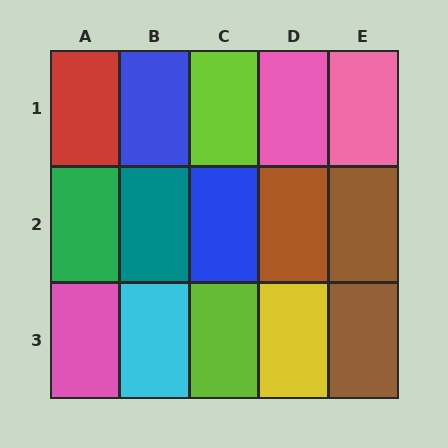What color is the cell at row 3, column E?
Brown.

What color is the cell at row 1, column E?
Pink.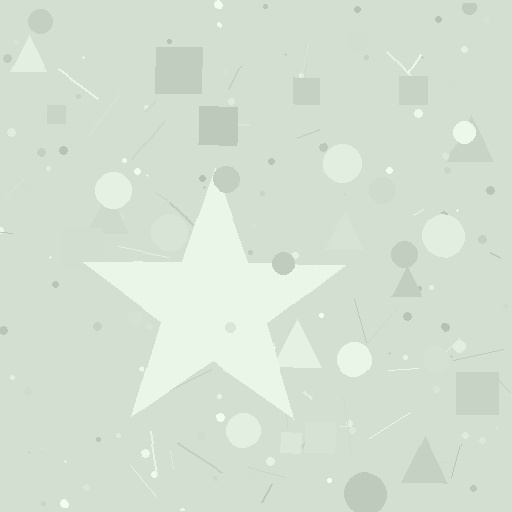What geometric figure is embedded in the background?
A star is embedded in the background.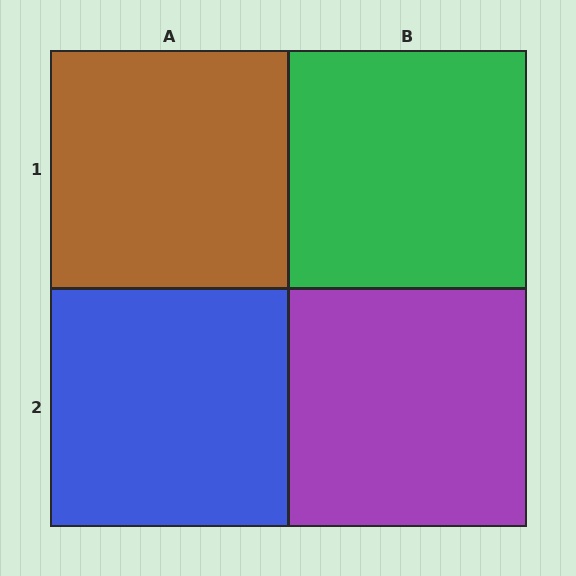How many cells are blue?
1 cell is blue.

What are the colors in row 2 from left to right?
Blue, purple.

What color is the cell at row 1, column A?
Brown.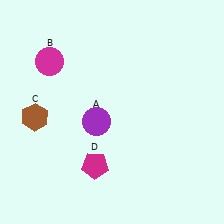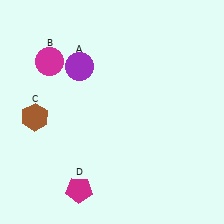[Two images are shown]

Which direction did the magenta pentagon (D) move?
The magenta pentagon (D) moved down.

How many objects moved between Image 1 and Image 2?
2 objects moved between the two images.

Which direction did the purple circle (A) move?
The purple circle (A) moved up.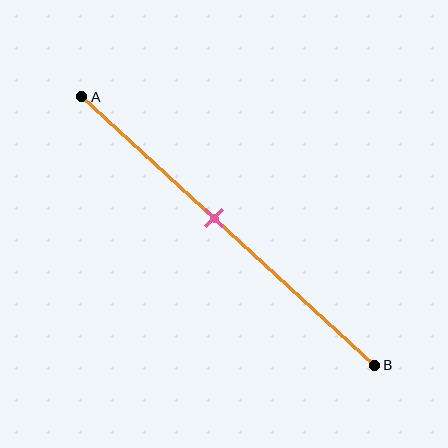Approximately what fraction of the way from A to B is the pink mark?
The pink mark is approximately 45% of the way from A to B.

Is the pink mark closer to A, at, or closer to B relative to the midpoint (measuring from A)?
The pink mark is closer to point A than the midpoint of segment AB.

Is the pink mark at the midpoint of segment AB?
No, the mark is at about 45% from A, not at the 50% midpoint.